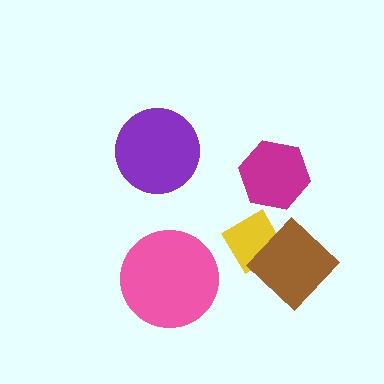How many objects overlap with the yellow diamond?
1 object overlaps with the yellow diamond.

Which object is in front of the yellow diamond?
The brown diamond is in front of the yellow diamond.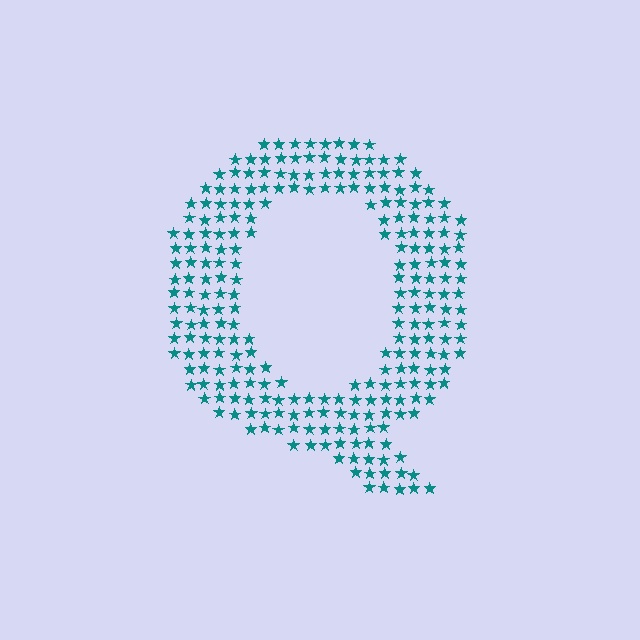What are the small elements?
The small elements are stars.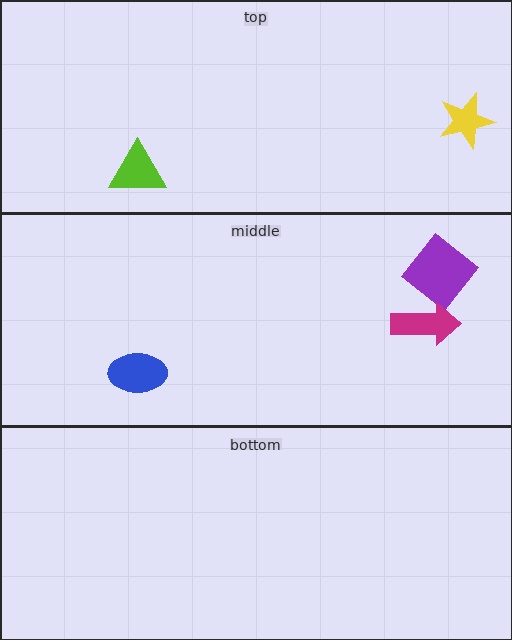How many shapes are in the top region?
2.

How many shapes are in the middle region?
3.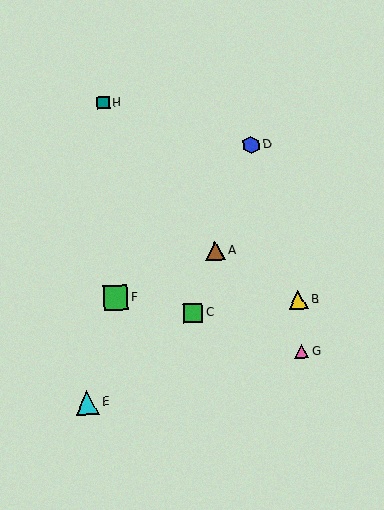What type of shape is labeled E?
Shape E is a cyan triangle.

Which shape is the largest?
The green square (labeled F) is the largest.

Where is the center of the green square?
The center of the green square is at (193, 313).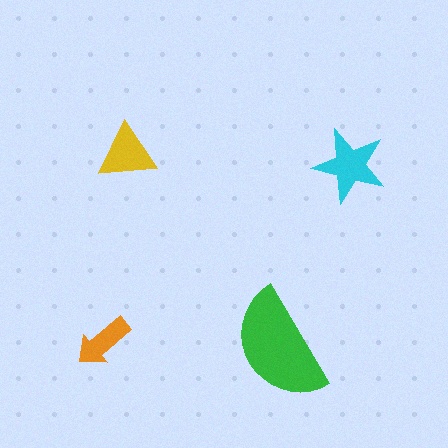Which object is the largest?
The green semicircle.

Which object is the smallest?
The orange arrow.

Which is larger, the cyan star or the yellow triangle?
The cyan star.